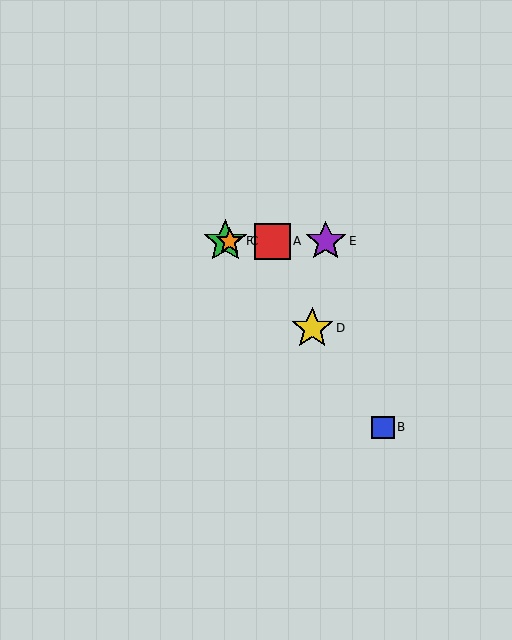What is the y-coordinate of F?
Object F is at y≈241.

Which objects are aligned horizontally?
Objects A, C, E, F are aligned horizontally.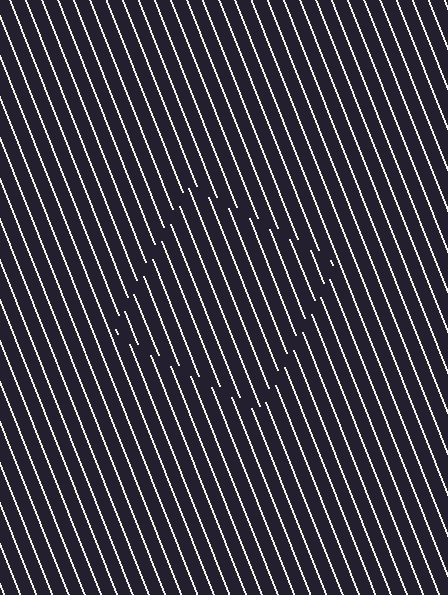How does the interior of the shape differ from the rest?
The interior of the shape contains the same grating, shifted by half a period — the contour is defined by the phase discontinuity where line-ends from the inner and outer gratings abut.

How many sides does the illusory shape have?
4 sides — the line-ends trace a square.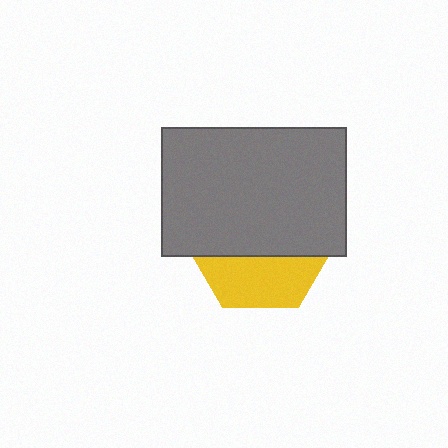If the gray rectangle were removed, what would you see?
You would see the complete yellow hexagon.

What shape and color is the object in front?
The object in front is a gray rectangle.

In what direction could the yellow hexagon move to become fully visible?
The yellow hexagon could move down. That would shift it out from behind the gray rectangle entirely.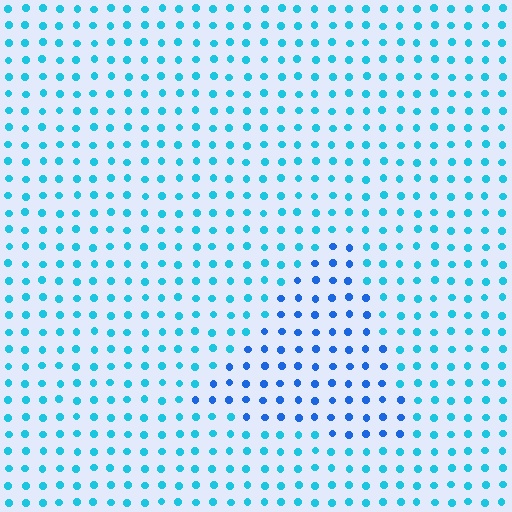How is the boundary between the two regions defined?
The boundary is defined purely by a slight shift in hue (about 30 degrees). Spacing, size, and orientation are identical on both sides.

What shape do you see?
I see a triangle.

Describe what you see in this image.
The image is filled with small cyan elements in a uniform arrangement. A triangle-shaped region is visible where the elements are tinted to a slightly different hue, forming a subtle color boundary.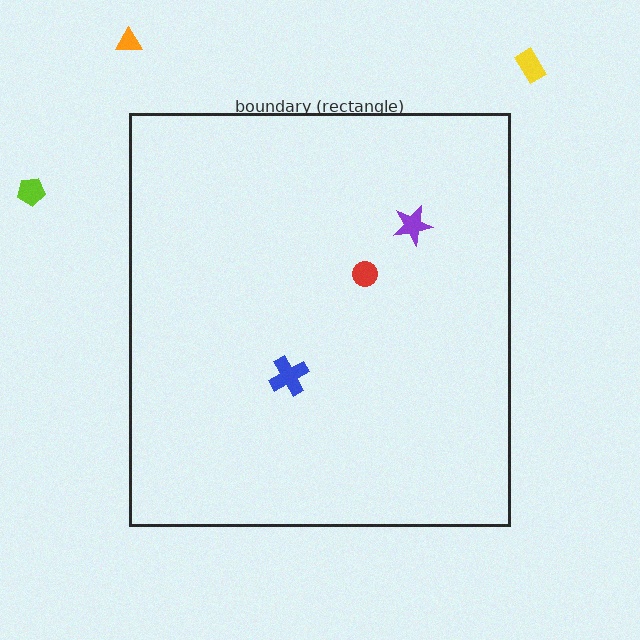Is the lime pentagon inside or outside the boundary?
Outside.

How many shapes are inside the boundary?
3 inside, 3 outside.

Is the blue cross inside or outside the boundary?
Inside.